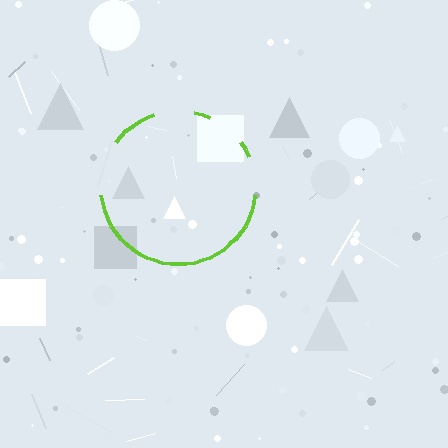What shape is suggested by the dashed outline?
The dashed outline suggests a circle.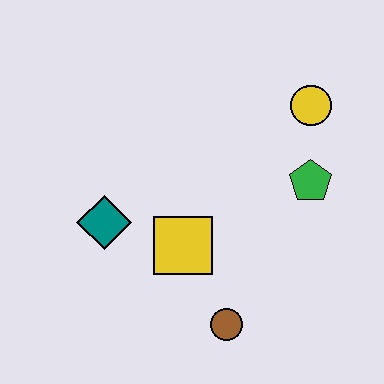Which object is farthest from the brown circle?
The yellow circle is farthest from the brown circle.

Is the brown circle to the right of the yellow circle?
No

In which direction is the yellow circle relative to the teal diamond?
The yellow circle is to the right of the teal diamond.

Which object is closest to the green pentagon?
The yellow circle is closest to the green pentagon.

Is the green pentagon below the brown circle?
No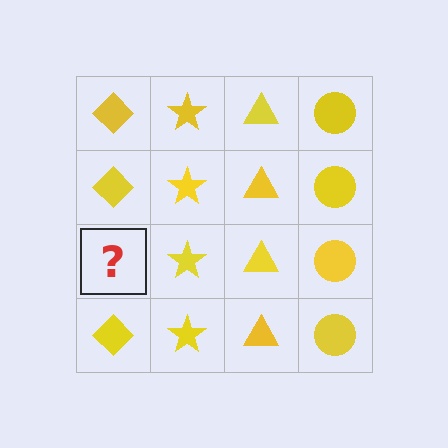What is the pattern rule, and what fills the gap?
The rule is that each column has a consistent shape. The gap should be filled with a yellow diamond.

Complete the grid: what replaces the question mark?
The question mark should be replaced with a yellow diamond.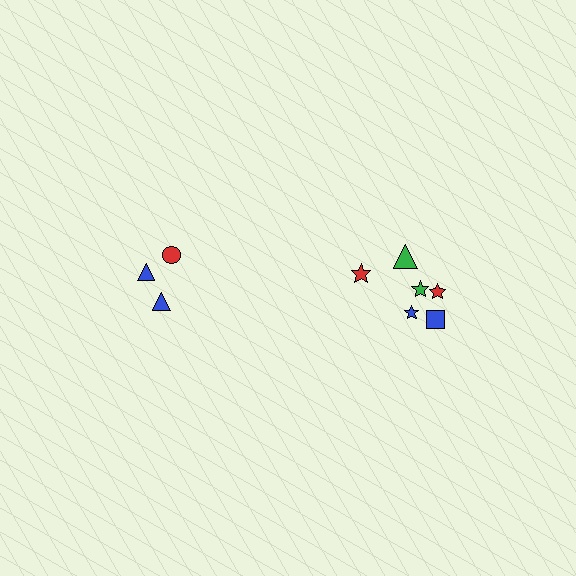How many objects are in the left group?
There are 3 objects.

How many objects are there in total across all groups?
There are 9 objects.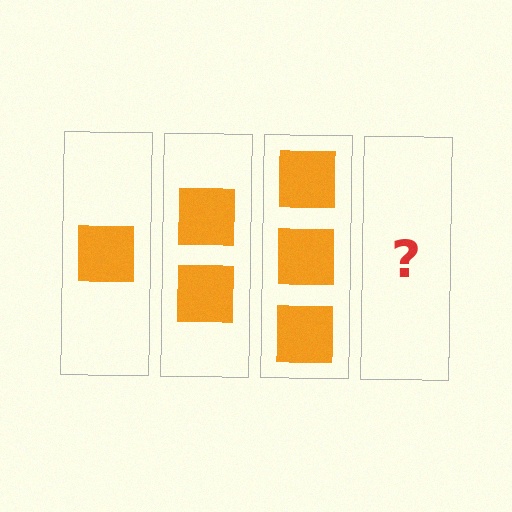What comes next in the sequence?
The next element should be 4 squares.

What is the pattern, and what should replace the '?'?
The pattern is that each step adds one more square. The '?' should be 4 squares.